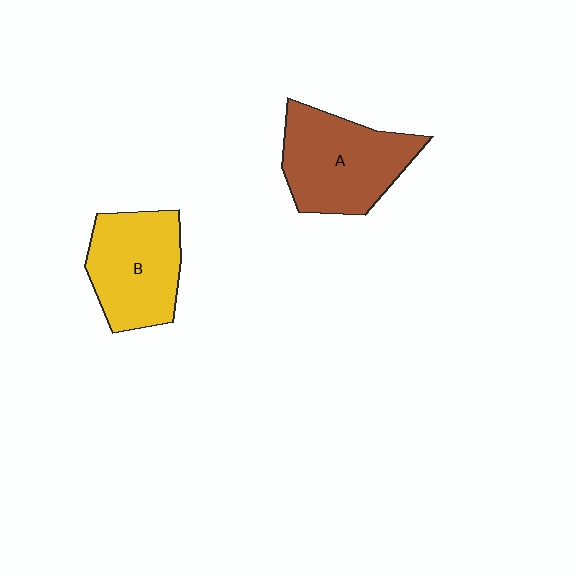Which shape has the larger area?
Shape A (brown).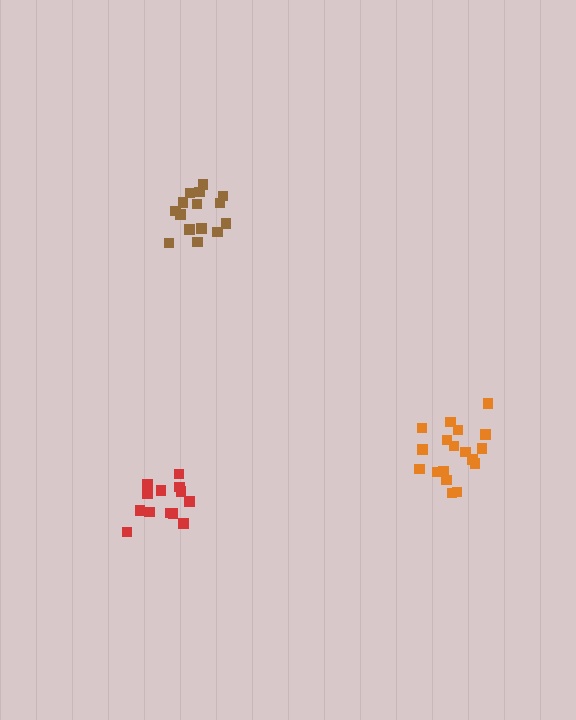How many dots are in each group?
Group 1: 15 dots, Group 2: 18 dots, Group 3: 13 dots (46 total).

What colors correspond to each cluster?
The clusters are colored: brown, orange, red.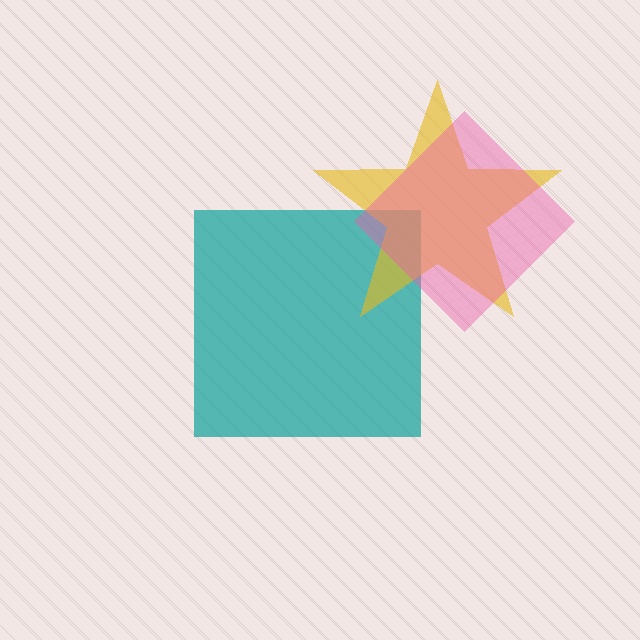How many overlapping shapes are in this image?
There are 3 overlapping shapes in the image.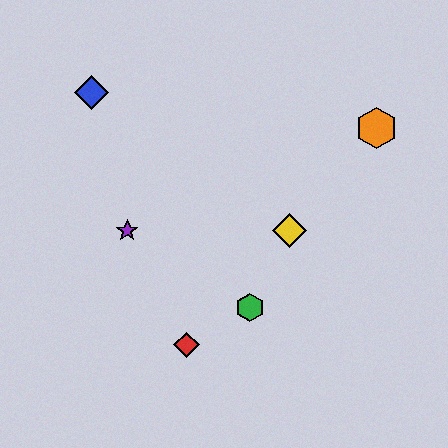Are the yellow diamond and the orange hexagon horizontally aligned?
No, the yellow diamond is at y≈230 and the orange hexagon is at y≈128.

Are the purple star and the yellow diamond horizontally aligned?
Yes, both are at y≈230.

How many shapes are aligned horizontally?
2 shapes (the yellow diamond, the purple star) are aligned horizontally.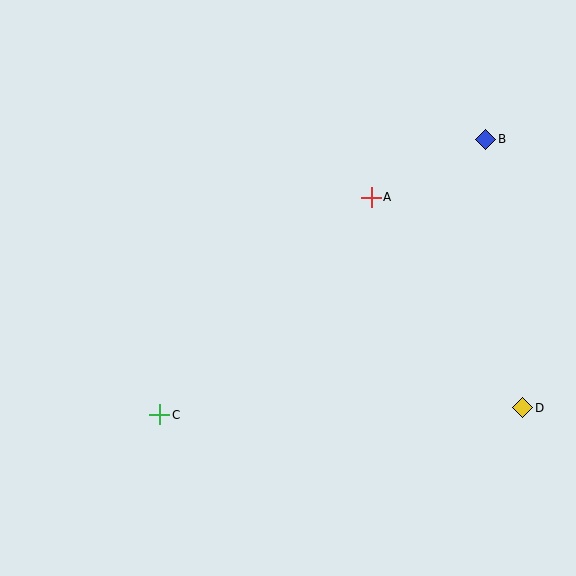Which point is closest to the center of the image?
Point A at (371, 197) is closest to the center.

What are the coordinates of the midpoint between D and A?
The midpoint between D and A is at (447, 302).